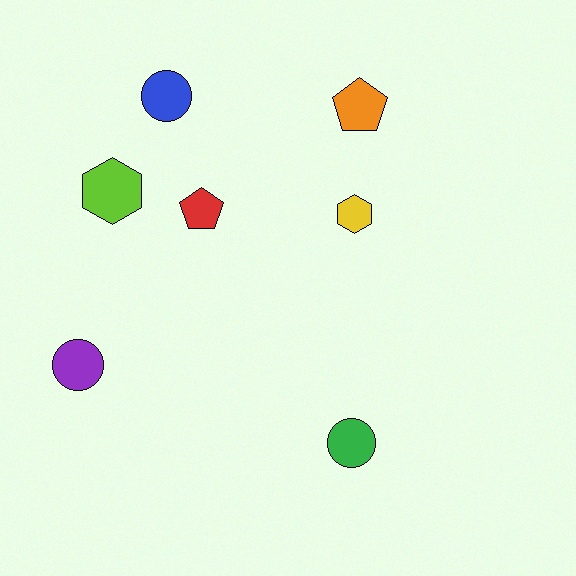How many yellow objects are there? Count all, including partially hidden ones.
There is 1 yellow object.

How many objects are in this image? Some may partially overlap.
There are 7 objects.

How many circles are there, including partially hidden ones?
There are 3 circles.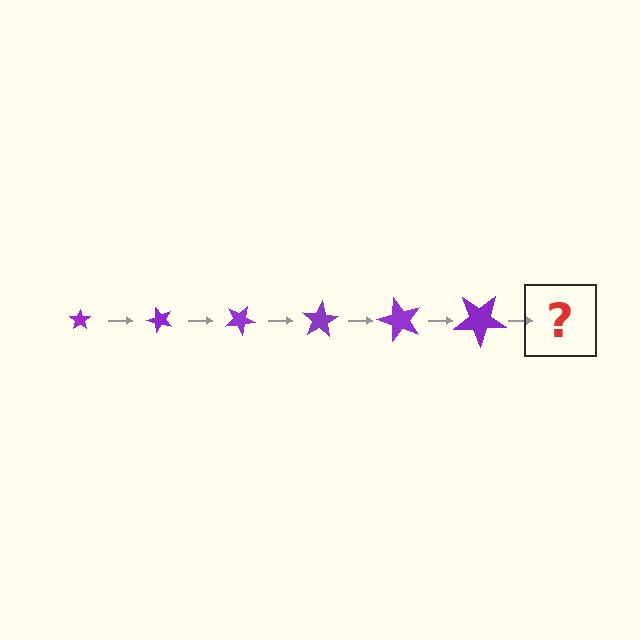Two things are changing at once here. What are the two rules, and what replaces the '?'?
The two rules are that the star grows larger each step and it rotates 50 degrees each step. The '?' should be a star, larger than the previous one and rotated 300 degrees from the start.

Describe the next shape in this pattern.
It should be a star, larger than the previous one and rotated 300 degrees from the start.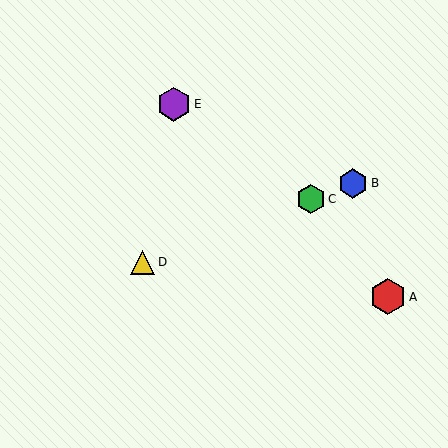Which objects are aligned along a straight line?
Objects B, C, D are aligned along a straight line.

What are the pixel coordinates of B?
Object B is at (353, 183).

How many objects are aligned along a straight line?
3 objects (B, C, D) are aligned along a straight line.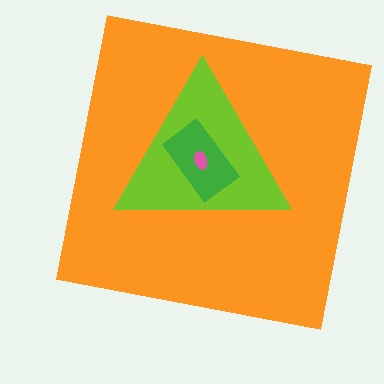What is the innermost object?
The pink ellipse.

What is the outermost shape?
The orange square.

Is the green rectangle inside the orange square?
Yes.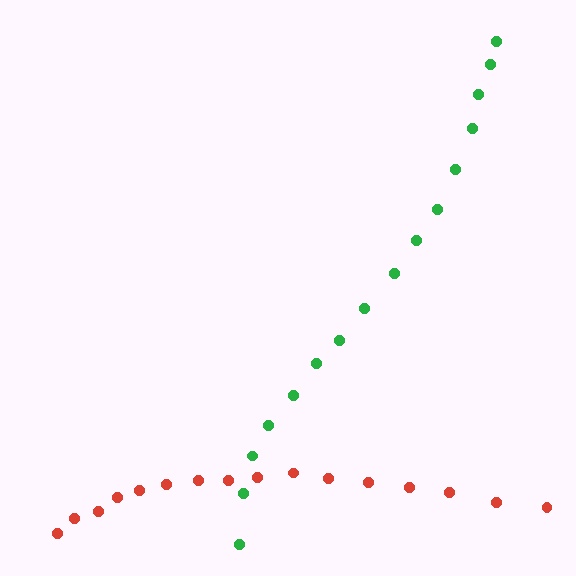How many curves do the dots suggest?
There are 2 distinct paths.